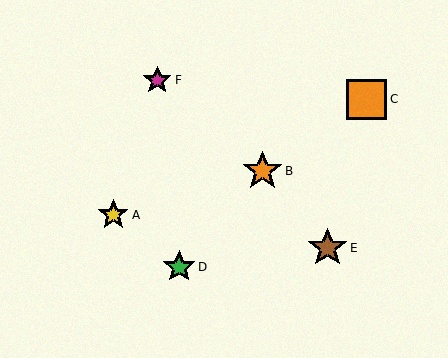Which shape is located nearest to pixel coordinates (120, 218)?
The yellow star (labeled A) at (113, 215) is nearest to that location.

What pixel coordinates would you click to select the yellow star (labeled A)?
Click at (113, 215) to select the yellow star A.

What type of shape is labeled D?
Shape D is a green star.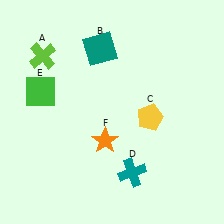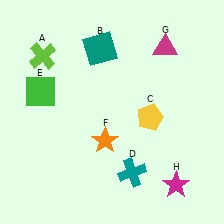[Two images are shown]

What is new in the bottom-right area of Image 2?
A magenta star (H) was added in the bottom-right area of Image 2.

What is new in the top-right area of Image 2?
A magenta triangle (G) was added in the top-right area of Image 2.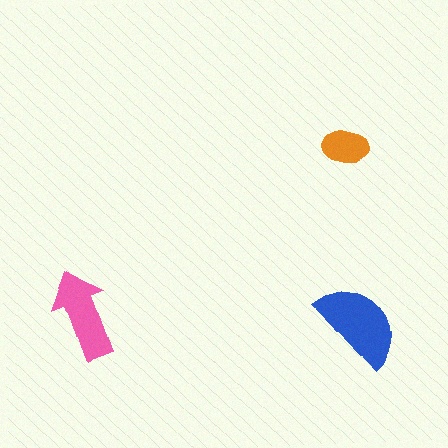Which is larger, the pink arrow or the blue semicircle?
The blue semicircle.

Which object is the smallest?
The orange ellipse.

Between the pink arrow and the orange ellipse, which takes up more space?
The pink arrow.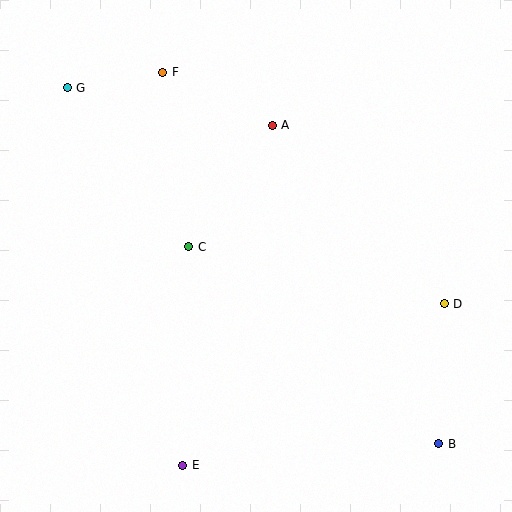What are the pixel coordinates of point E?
Point E is at (183, 465).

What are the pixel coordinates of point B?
Point B is at (438, 444).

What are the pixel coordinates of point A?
Point A is at (272, 125).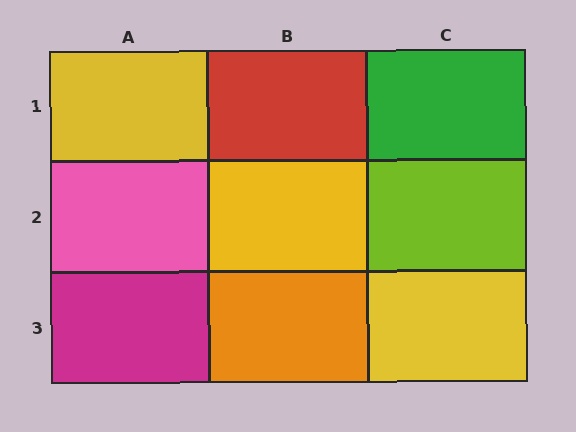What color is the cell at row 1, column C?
Green.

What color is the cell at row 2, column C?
Lime.